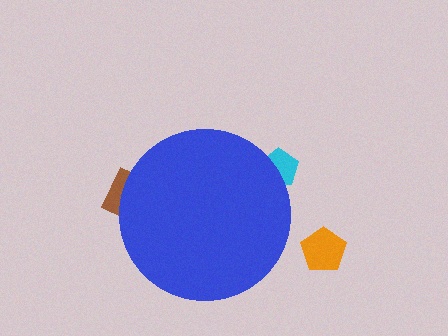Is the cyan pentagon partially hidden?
Yes, the cyan pentagon is partially hidden behind the blue circle.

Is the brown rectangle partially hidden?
Yes, the brown rectangle is partially hidden behind the blue circle.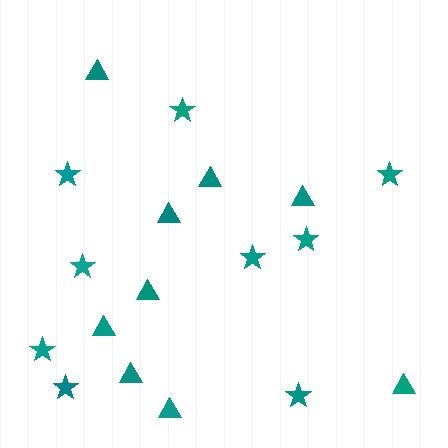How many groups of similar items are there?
There are 2 groups: one group of stars (9) and one group of triangles (9).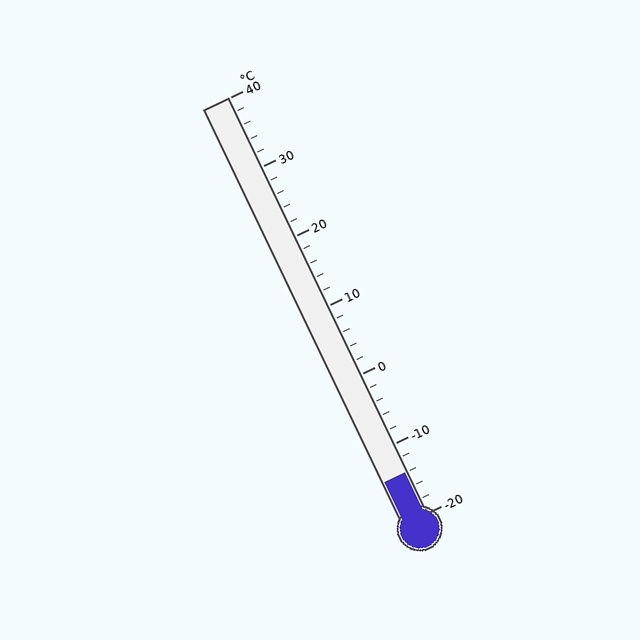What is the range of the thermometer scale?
The thermometer scale ranges from -20°C to 40°C.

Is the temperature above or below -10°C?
The temperature is below -10°C.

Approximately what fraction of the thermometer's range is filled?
The thermometer is filled to approximately 10% of its range.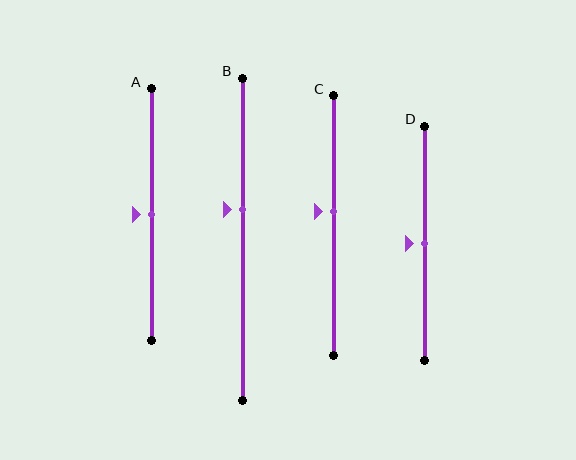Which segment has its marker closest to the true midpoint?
Segment A has its marker closest to the true midpoint.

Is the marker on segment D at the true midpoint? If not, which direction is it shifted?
Yes, the marker on segment D is at the true midpoint.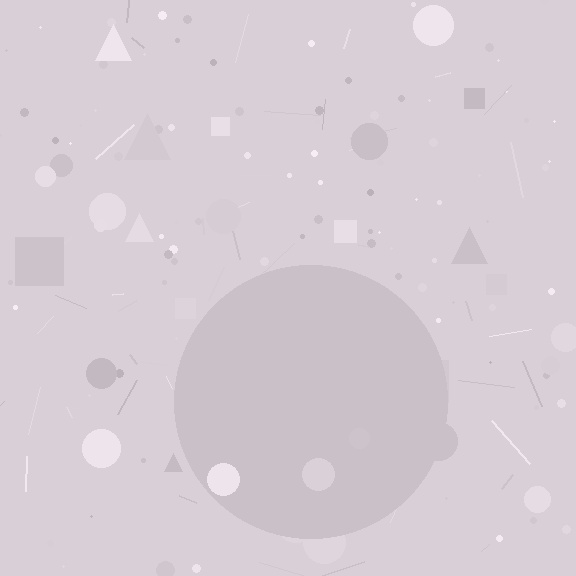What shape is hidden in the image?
A circle is hidden in the image.